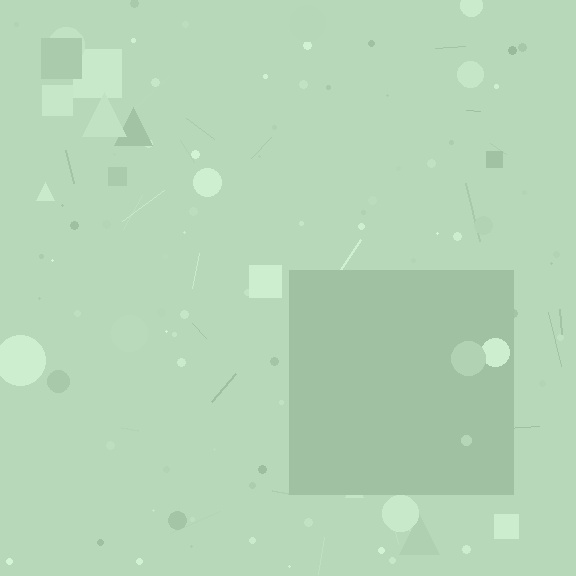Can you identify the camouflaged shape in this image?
The camouflaged shape is a square.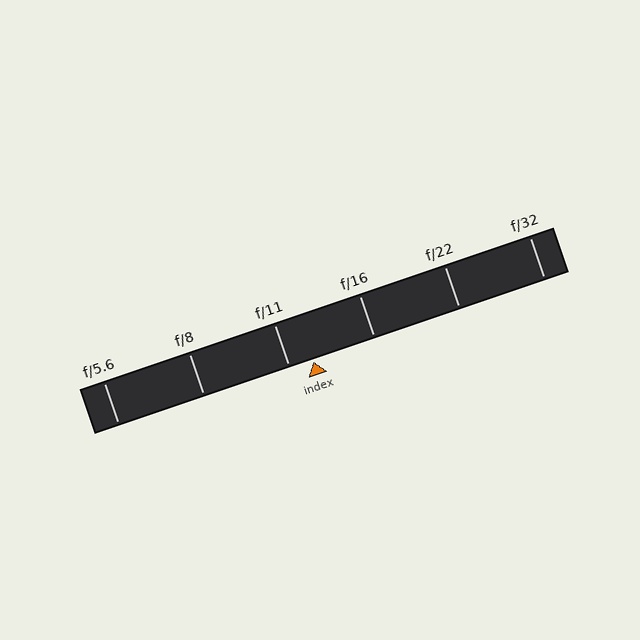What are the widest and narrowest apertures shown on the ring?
The widest aperture shown is f/5.6 and the narrowest is f/32.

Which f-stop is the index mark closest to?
The index mark is closest to f/11.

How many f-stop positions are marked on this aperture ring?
There are 6 f-stop positions marked.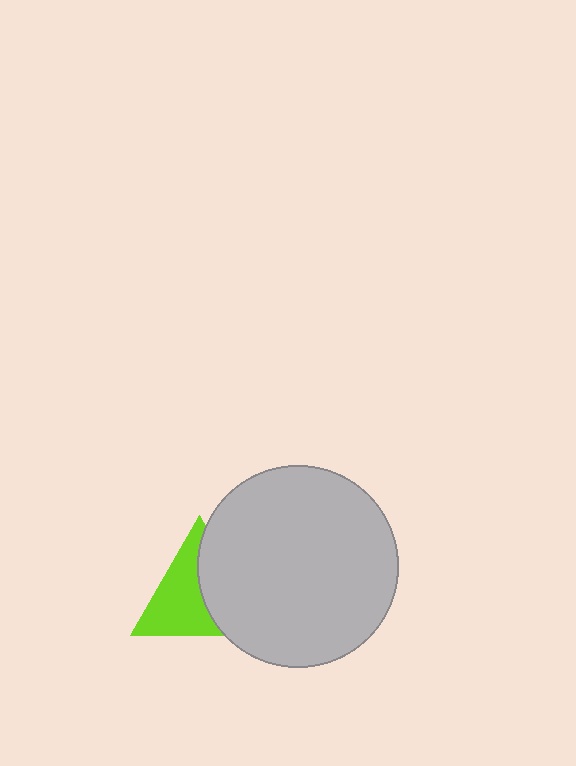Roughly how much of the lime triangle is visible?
About half of it is visible (roughly 56%).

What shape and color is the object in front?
The object in front is a light gray circle.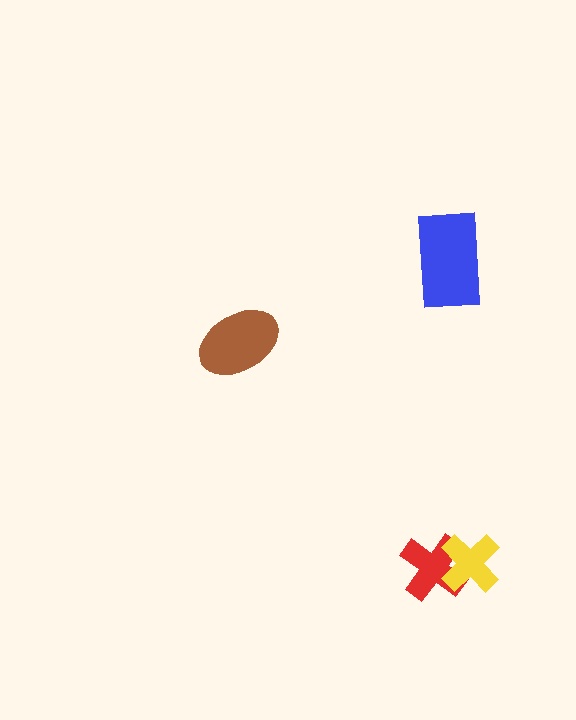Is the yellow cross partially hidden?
No, no other shape covers it.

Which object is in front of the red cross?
The yellow cross is in front of the red cross.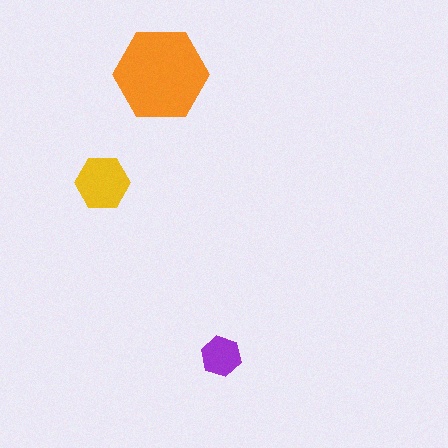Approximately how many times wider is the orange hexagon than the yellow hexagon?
About 1.5 times wider.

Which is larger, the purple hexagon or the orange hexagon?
The orange one.